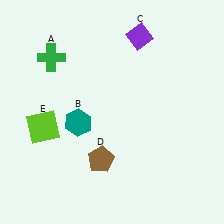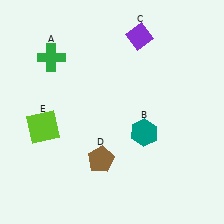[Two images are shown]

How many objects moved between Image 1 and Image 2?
1 object moved between the two images.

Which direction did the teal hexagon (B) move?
The teal hexagon (B) moved right.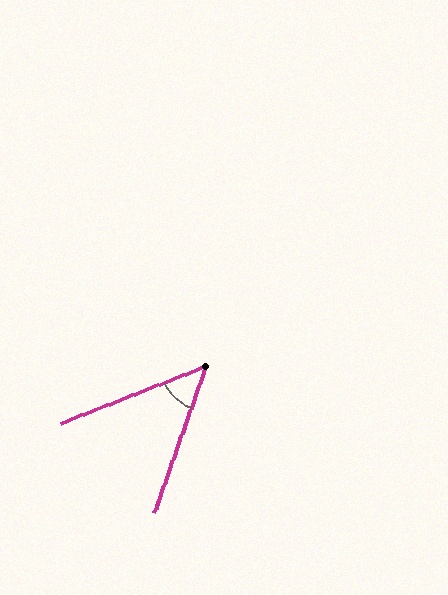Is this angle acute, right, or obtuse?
It is acute.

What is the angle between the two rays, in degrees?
Approximately 49 degrees.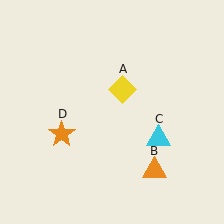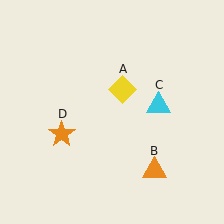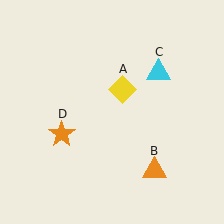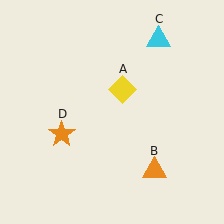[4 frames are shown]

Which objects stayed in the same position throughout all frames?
Yellow diamond (object A) and orange triangle (object B) and orange star (object D) remained stationary.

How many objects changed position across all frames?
1 object changed position: cyan triangle (object C).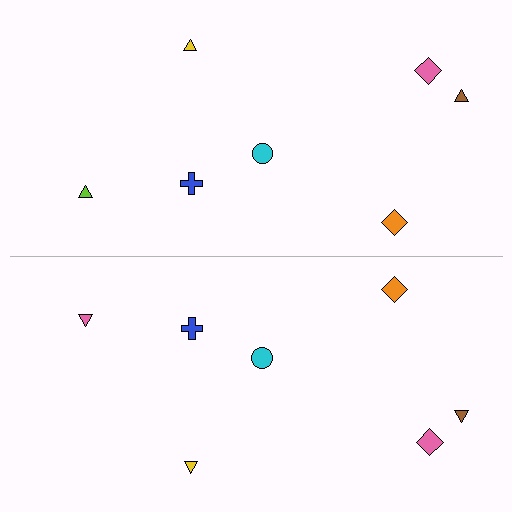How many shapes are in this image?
There are 14 shapes in this image.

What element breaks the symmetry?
The pink triangle on the bottom side breaks the symmetry — its mirror counterpart is lime.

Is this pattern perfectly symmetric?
No, the pattern is not perfectly symmetric. The pink triangle on the bottom side breaks the symmetry — its mirror counterpart is lime.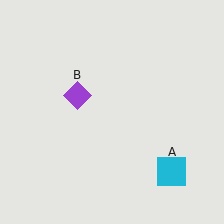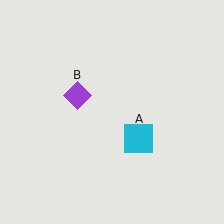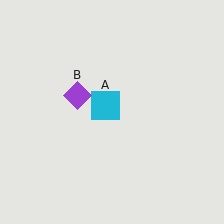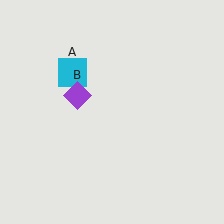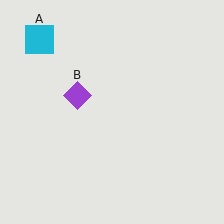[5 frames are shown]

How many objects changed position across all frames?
1 object changed position: cyan square (object A).